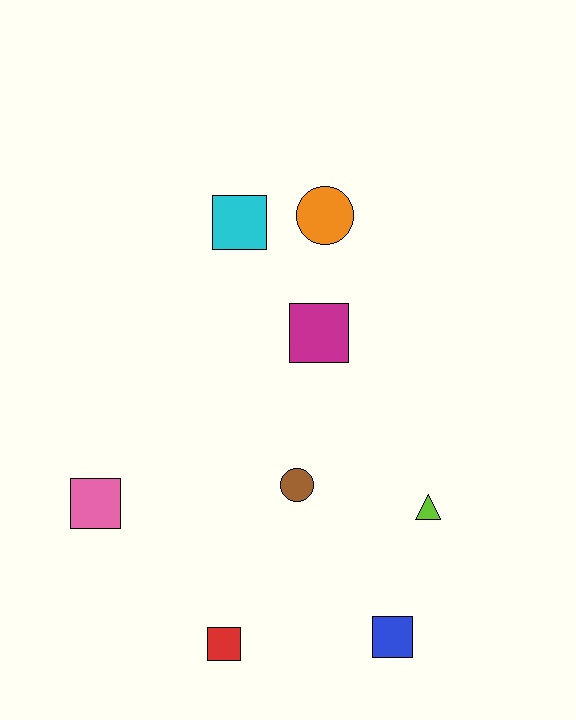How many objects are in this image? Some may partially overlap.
There are 8 objects.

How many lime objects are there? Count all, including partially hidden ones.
There is 1 lime object.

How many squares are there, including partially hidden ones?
There are 5 squares.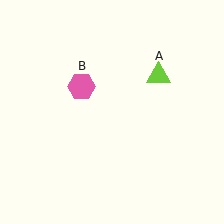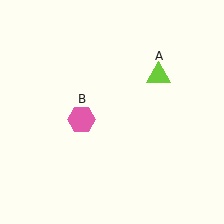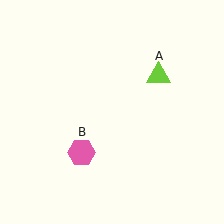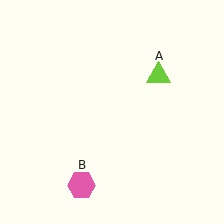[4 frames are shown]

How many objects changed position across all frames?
1 object changed position: pink hexagon (object B).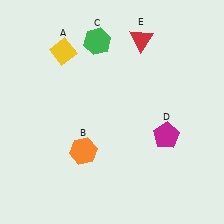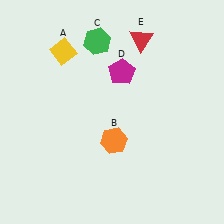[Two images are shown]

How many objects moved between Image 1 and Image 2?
2 objects moved between the two images.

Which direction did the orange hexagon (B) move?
The orange hexagon (B) moved right.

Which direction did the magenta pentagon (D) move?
The magenta pentagon (D) moved up.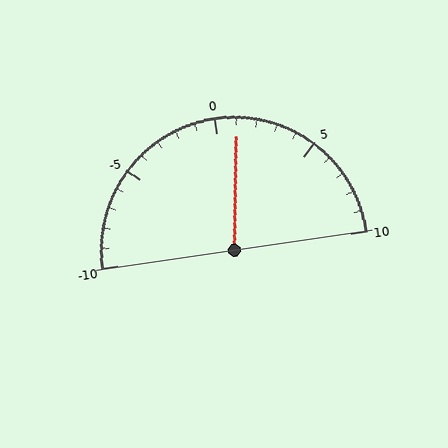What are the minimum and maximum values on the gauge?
The gauge ranges from -10 to 10.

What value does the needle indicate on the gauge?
The needle indicates approximately 1.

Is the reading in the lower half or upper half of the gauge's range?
The reading is in the upper half of the range (-10 to 10).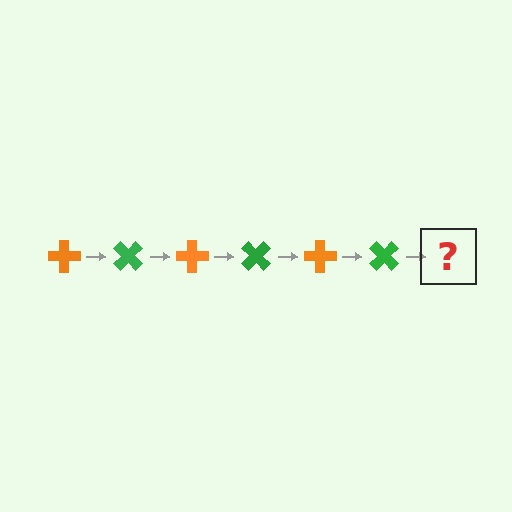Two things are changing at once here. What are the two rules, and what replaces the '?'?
The two rules are that it rotates 45 degrees each step and the color cycles through orange and green. The '?' should be an orange cross, rotated 270 degrees from the start.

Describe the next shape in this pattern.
It should be an orange cross, rotated 270 degrees from the start.